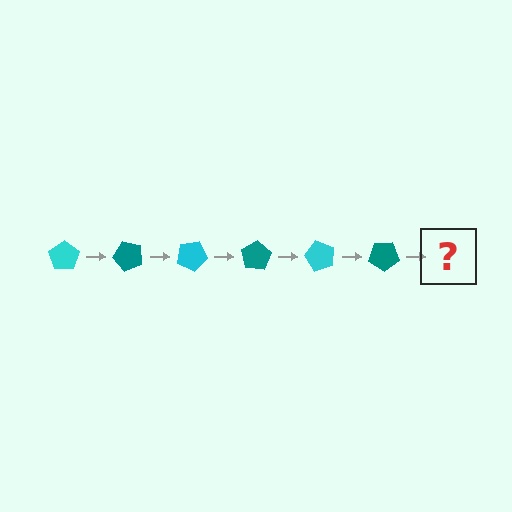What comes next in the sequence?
The next element should be a cyan pentagon, rotated 300 degrees from the start.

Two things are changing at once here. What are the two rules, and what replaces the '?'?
The two rules are that it rotates 50 degrees each step and the color cycles through cyan and teal. The '?' should be a cyan pentagon, rotated 300 degrees from the start.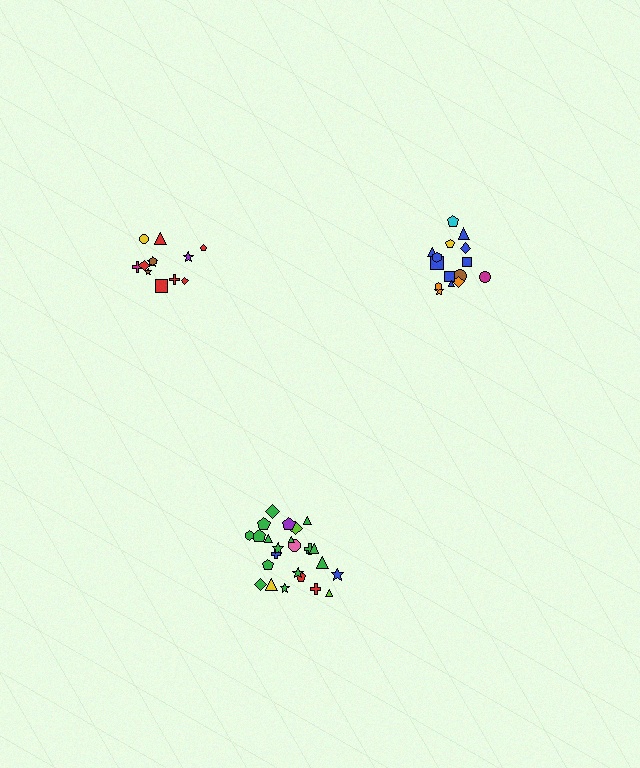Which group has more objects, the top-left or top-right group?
The top-right group.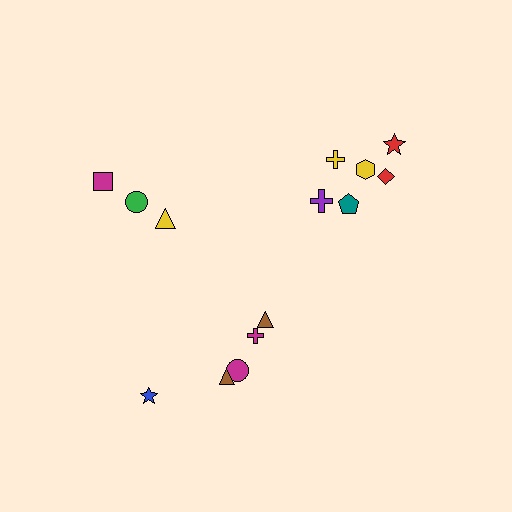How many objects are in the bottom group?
There are 5 objects.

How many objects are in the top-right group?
There are 6 objects.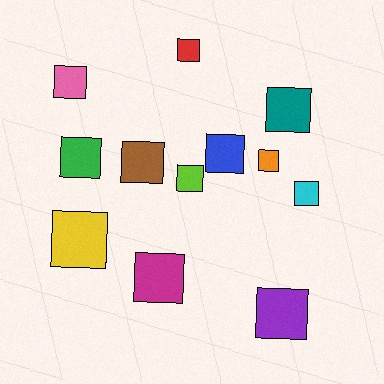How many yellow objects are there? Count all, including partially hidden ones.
There is 1 yellow object.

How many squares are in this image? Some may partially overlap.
There are 12 squares.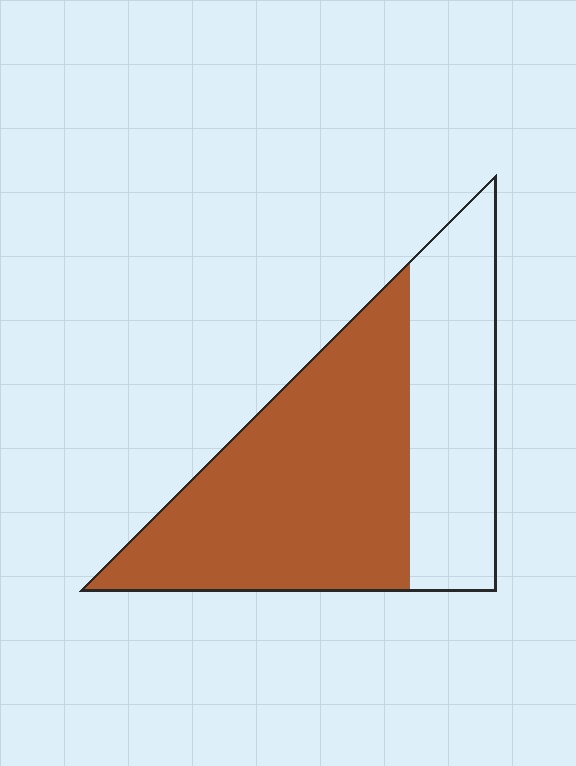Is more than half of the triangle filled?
Yes.